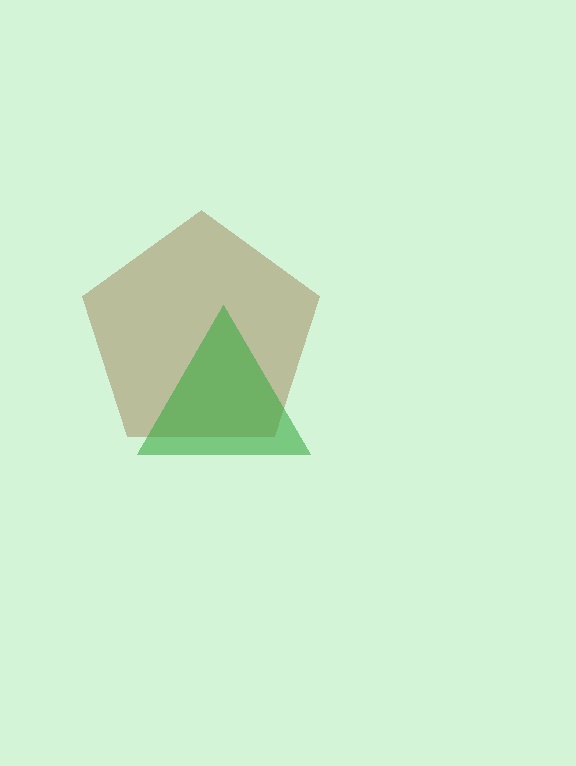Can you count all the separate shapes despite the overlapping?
Yes, there are 2 separate shapes.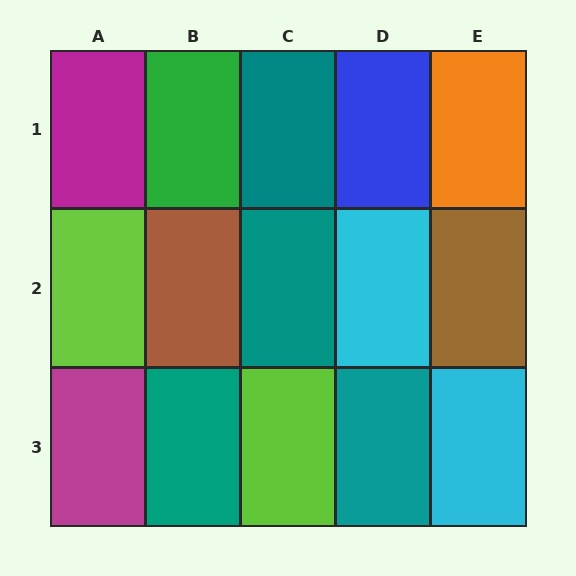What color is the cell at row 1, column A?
Magenta.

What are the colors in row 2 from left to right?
Lime, brown, teal, cyan, brown.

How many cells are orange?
1 cell is orange.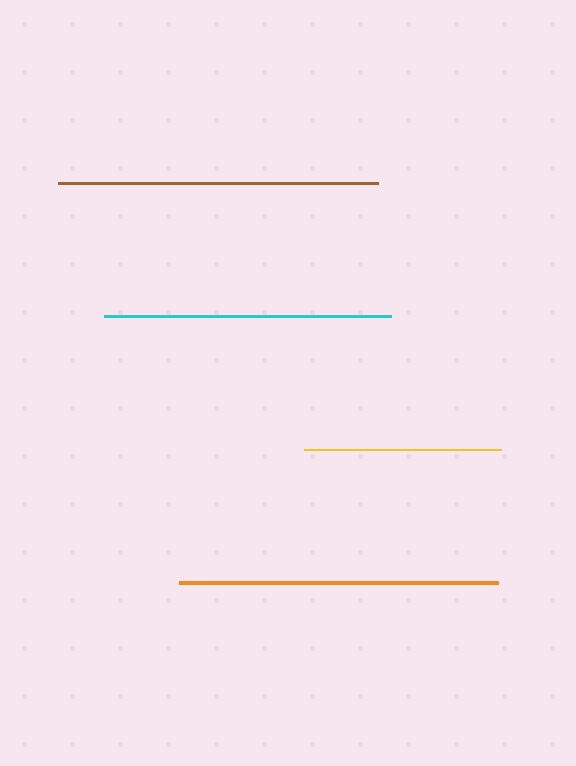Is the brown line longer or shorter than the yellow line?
The brown line is longer than the yellow line.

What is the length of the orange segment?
The orange segment is approximately 320 pixels long.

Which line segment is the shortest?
The yellow line is the shortest at approximately 197 pixels.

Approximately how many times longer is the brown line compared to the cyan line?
The brown line is approximately 1.1 times the length of the cyan line.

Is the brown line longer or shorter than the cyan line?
The brown line is longer than the cyan line.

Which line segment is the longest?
The orange line is the longest at approximately 320 pixels.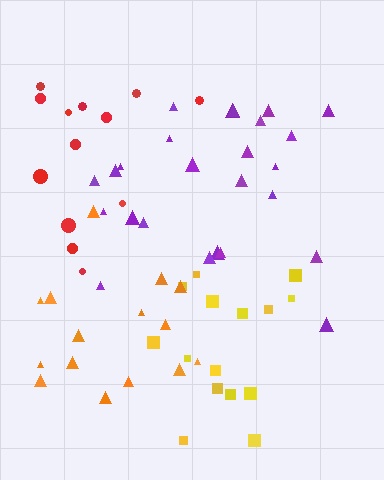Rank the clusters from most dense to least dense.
purple, yellow, red, orange.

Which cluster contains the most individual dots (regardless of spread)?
Purple (25).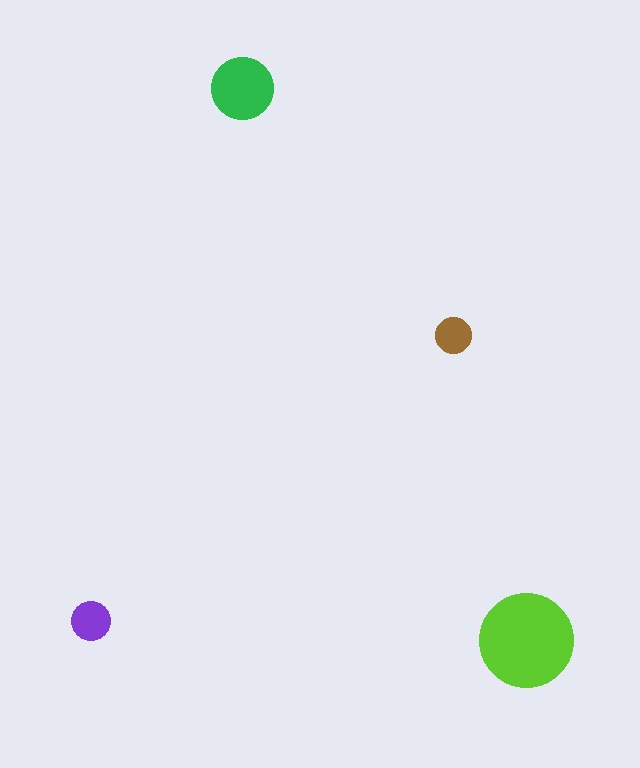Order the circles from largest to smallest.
the lime one, the green one, the purple one, the brown one.